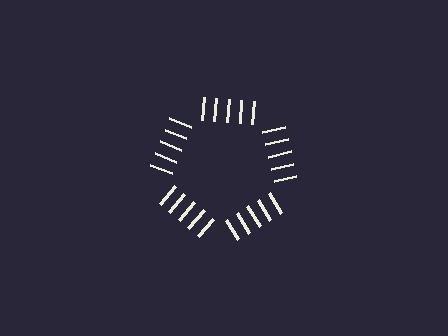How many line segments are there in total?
25 — 5 along each of the 5 edges.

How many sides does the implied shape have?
5 sides — the line-ends trace a pentagon.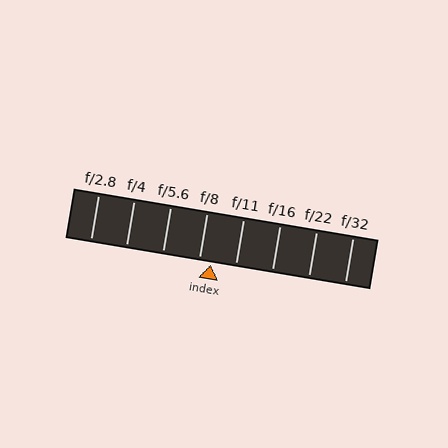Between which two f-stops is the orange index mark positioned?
The index mark is between f/8 and f/11.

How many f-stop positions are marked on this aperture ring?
There are 8 f-stop positions marked.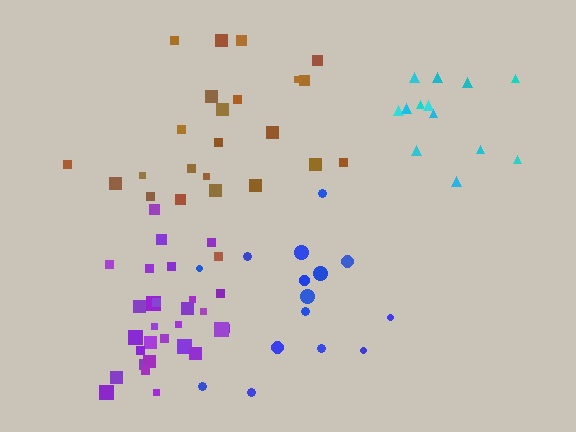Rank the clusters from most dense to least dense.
purple, cyan, brown, blue.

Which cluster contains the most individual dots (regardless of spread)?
Purple (29).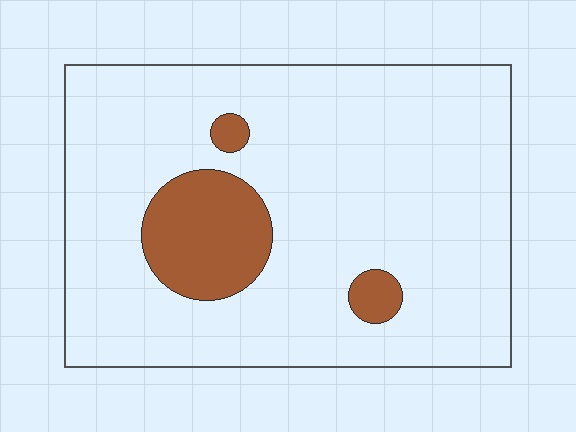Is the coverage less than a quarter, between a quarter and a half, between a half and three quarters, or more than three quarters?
Less than a quarter.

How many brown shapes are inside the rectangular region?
3.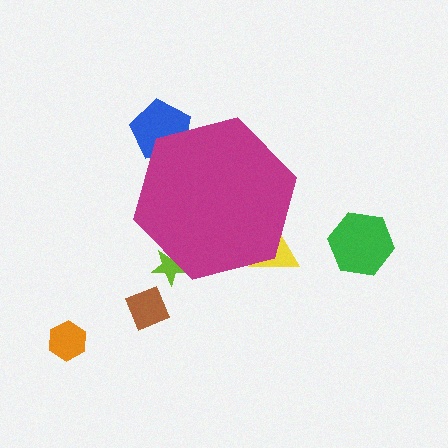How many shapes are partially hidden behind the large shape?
3 shapes are partially hidden.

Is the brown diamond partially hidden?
No, the brown diamond is fully visible.